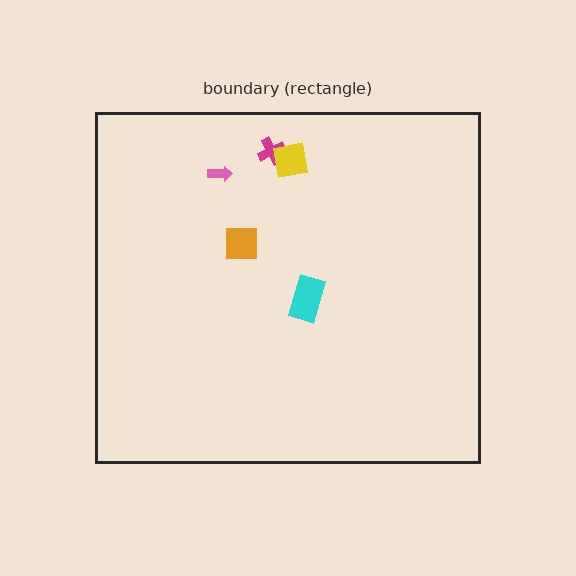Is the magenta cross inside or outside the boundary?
Inside.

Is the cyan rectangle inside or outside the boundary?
Inside.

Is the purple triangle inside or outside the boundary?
Inside.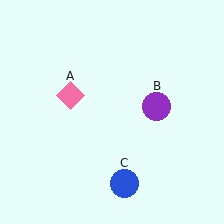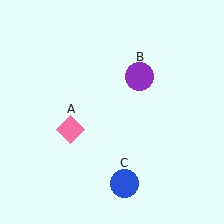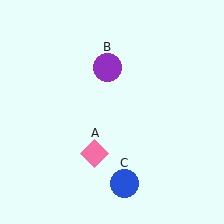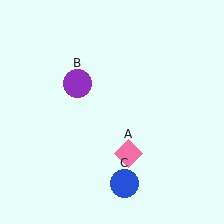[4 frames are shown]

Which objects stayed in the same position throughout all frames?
Blue circle (object C) remained stationary.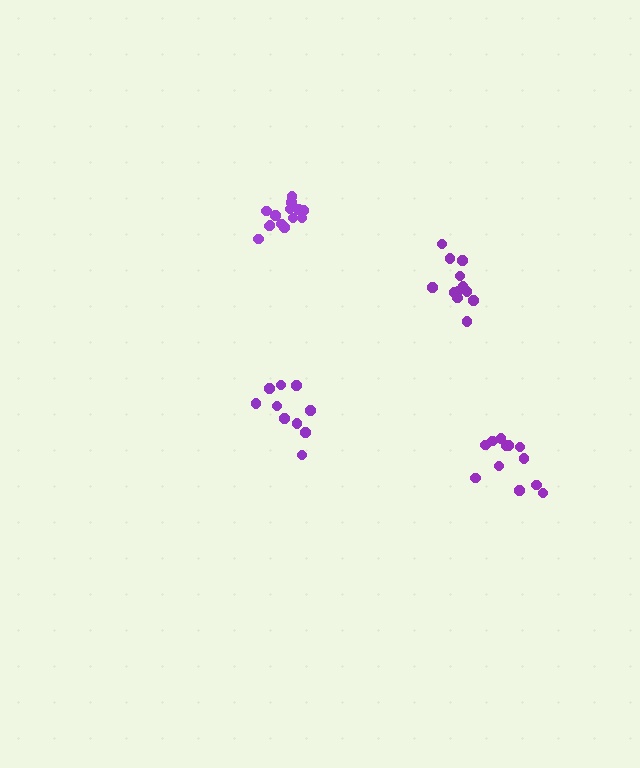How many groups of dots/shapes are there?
There are 4 groups.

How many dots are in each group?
Group 1: 10 dots, Group 2: 14 dots, Group 3: 12 dots, Group 4: 12 dots (48 total).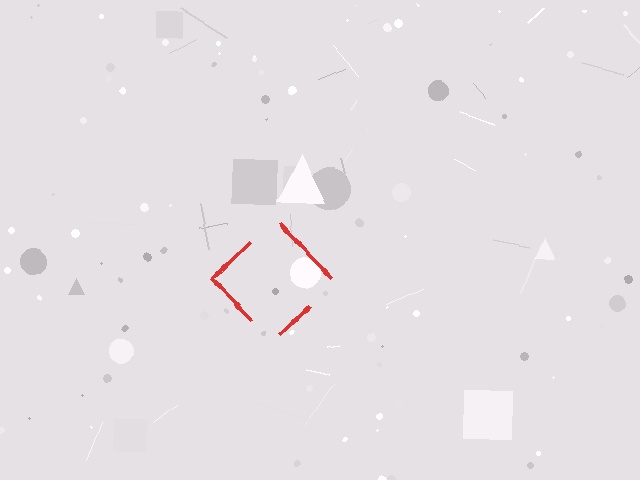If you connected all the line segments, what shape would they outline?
They would outline a diamond.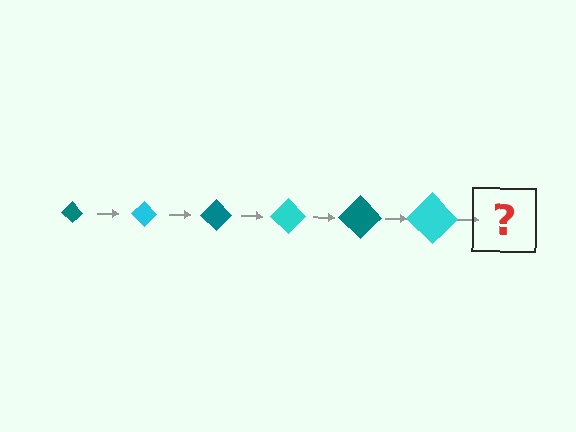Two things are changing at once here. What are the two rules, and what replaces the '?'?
The two rules are that the diamond grows larger each step and the color cycles through teal and cyan. The '?' should be a teal diamond, larger than the previous one.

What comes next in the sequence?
The next element should be a teal diamond, larger than the previous one.